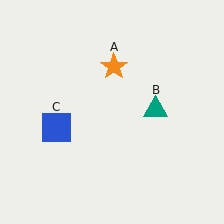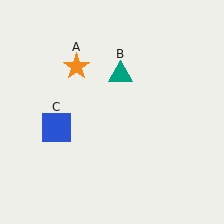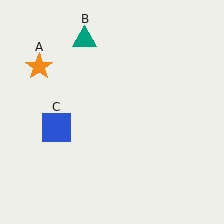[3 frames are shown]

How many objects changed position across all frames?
2 objects changed position: orange star (object A), teal triangle (object B).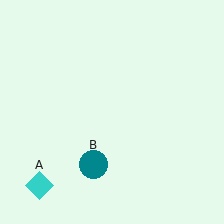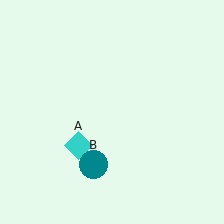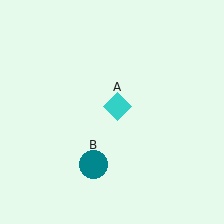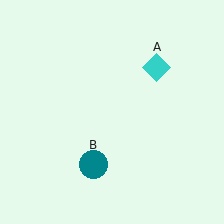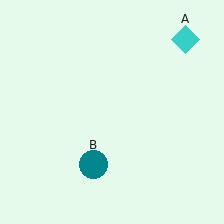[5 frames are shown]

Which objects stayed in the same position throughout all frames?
Teal circle (object B) remained stationary.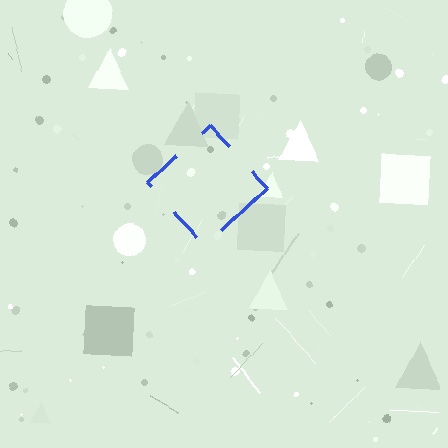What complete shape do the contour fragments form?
The contour fragments form a diamond.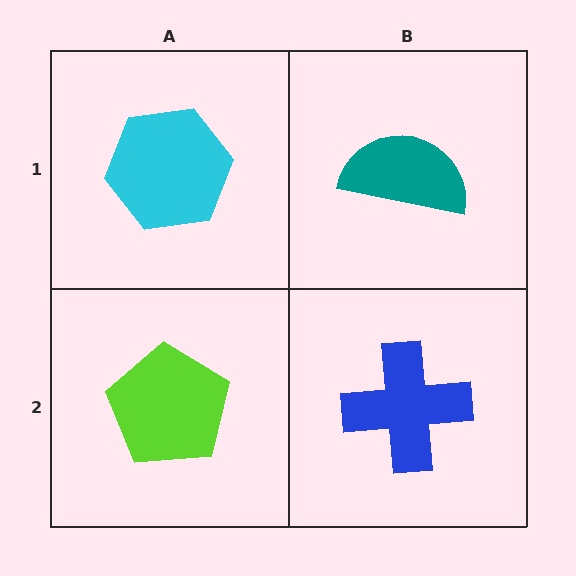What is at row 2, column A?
A lime pentagon.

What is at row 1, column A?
A cyan hexagon.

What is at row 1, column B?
A teal semicircle.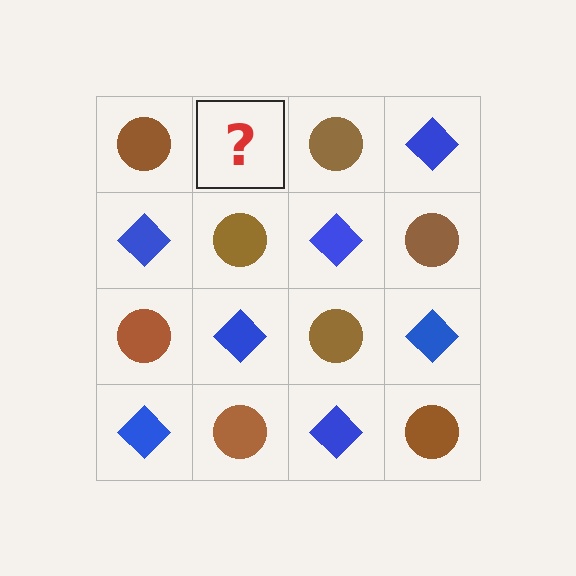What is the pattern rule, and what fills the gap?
The rule is that it alternates brown circle and blue diamond in a checkerboard pattern. The gap should be filled with a blue diamond.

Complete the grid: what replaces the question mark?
The question mark should be replaced with a blue diamond.